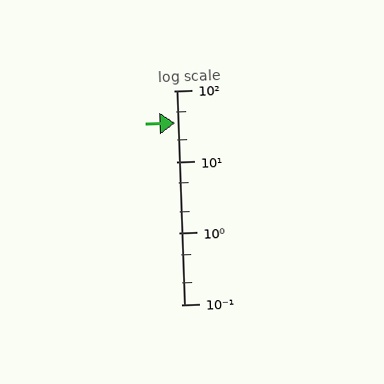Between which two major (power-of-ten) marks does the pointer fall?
The pointer is between 10 and 100.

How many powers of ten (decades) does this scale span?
The scale spans 3 decades, from 0.1 to 100.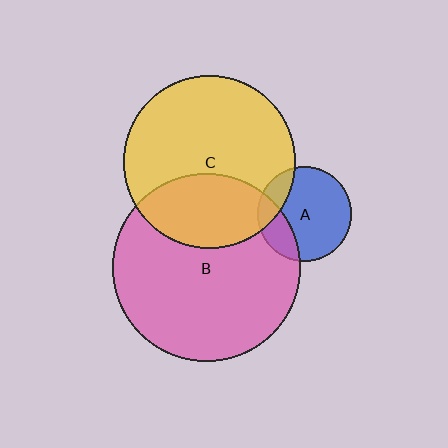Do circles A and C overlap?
Yes.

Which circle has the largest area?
Circle B (pink).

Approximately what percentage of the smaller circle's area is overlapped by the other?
Approximately 20%.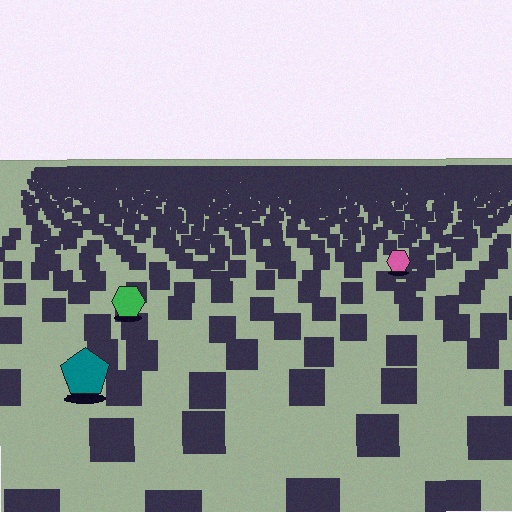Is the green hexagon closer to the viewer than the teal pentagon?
No. The teal pentagon is closer — you can tell from the texture gradient: the ground texture is coarser near it.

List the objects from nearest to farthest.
From nearest to farthest: the teal pentagon, the green hexagon, the pink hexagon.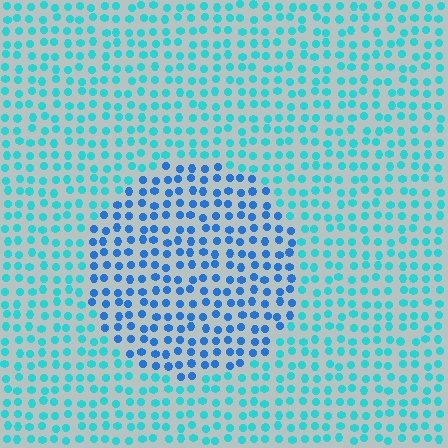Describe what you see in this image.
The image is filled with small cyan elements in a uniform arrangement. A circle-shaped region is visible where the elements are tinted to a slightly different hue, forming a subtle color boundary.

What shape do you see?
I see a circle.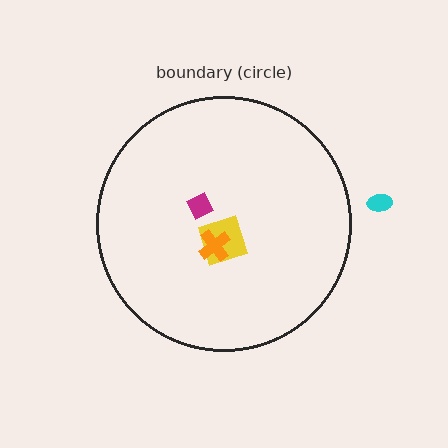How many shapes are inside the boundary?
3 inside, 1 outside.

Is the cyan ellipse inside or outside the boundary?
Outside.